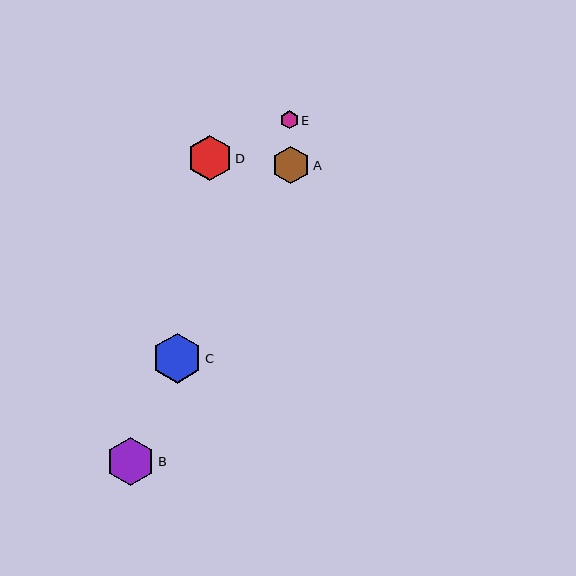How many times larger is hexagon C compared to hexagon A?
Hexagon C is approximately 1.3 times the size of hexagon A.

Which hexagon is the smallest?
Hexagon E is the smallest with a size of approximately 18 pixels.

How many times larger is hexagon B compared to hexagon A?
Hexagon B is approximately 1.3 times the size of hexagon A.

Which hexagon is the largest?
Hexagon C is the largest with a size of approximately 50 pixels.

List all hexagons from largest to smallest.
From largest to smallest: C, B, D, A, E.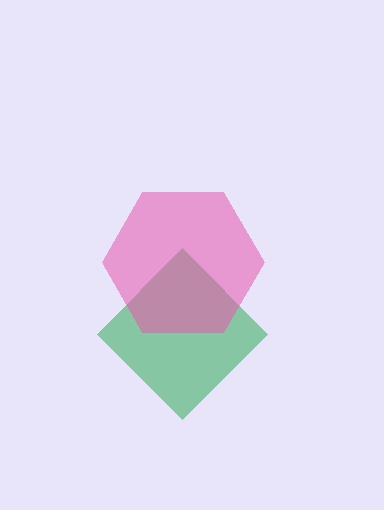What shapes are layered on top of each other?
The layered shapes are: a green diamond, a pink hexagon.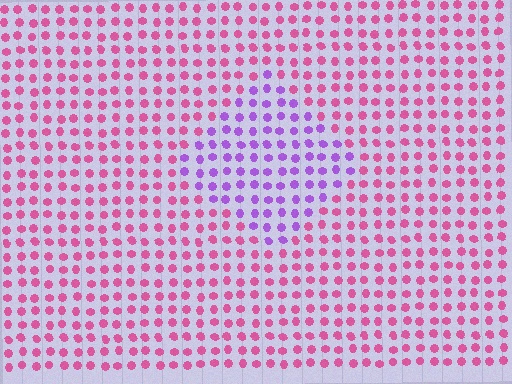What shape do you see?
I see a diamond.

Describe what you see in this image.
The image is filled with small pink elements in a uniform arrangement. A diamond-shaped region is visible where the elements are tinted to a slightly different hue, forming a subtle color boundary.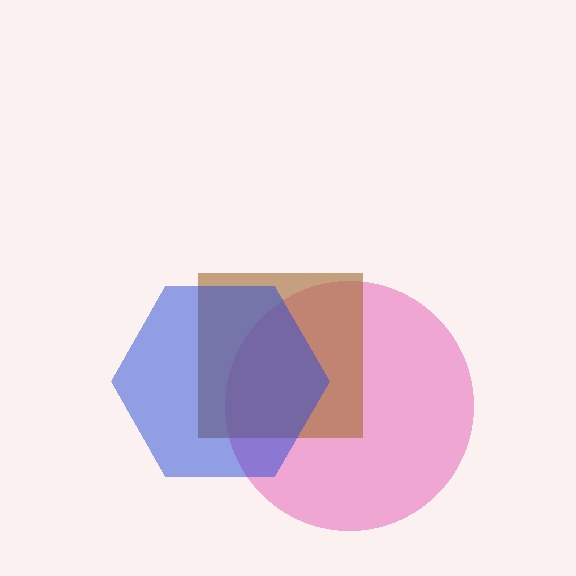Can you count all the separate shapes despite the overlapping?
Yes, there are 3 separate shapes.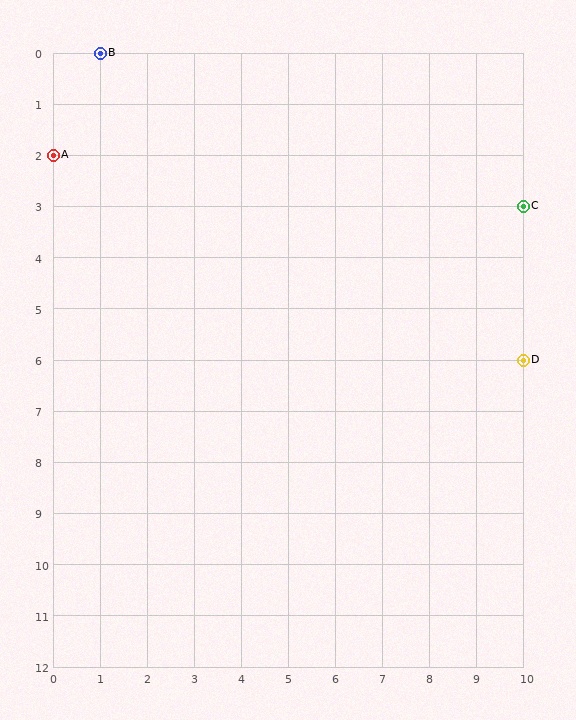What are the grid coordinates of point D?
Point D is at grid coordinates (10, 6).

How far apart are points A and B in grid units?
Points A and B are 1 column and 2 rows apart (about 2.2 grid units diagonally).